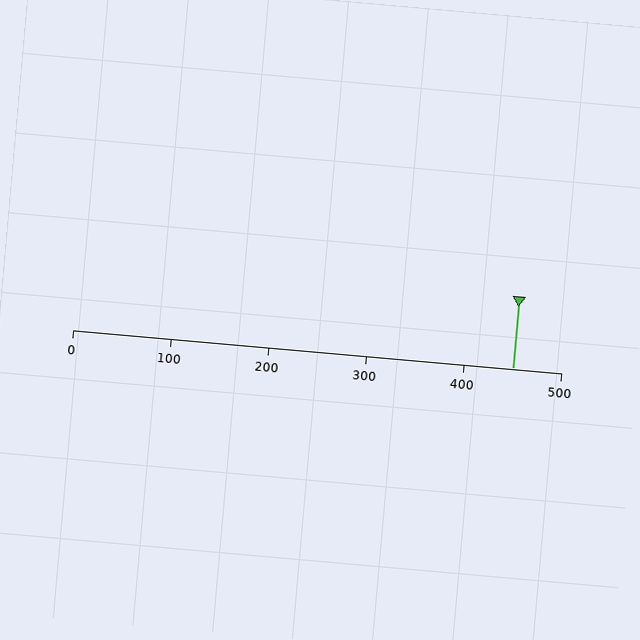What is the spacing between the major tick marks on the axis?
The major ticks are spaced 100 apart.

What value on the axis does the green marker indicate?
The marker indicates approximately 450.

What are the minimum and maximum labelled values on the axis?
The axis runs from 0 to 500.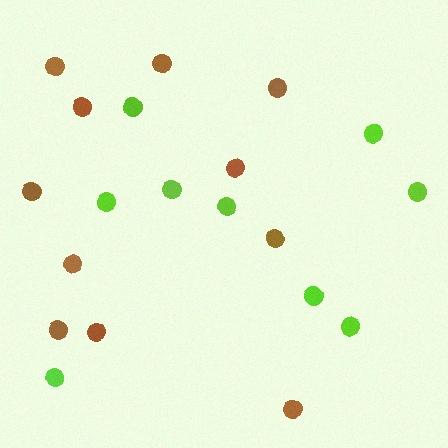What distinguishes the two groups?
There are 2 groups: one group of lime circles (9) and one group of brown circles (11).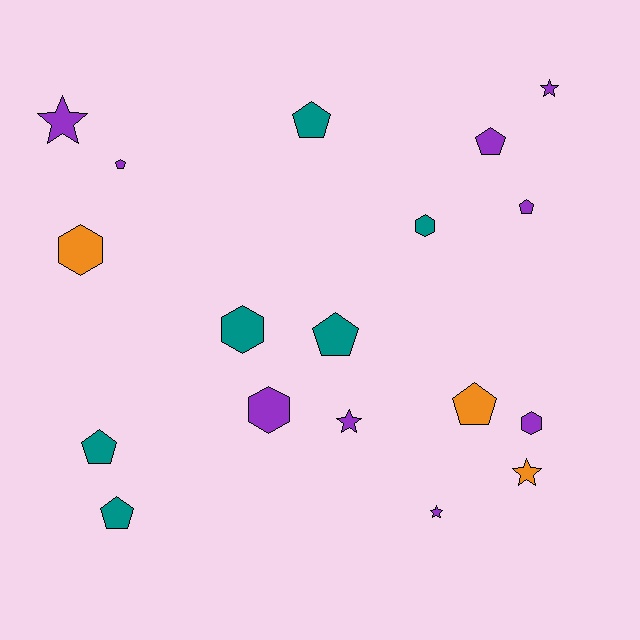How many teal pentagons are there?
There are 4 teal pentagons.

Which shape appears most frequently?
Pentagon, with 8 objects.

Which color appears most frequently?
Purple, with 9 objects.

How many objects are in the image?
There are 18 objects.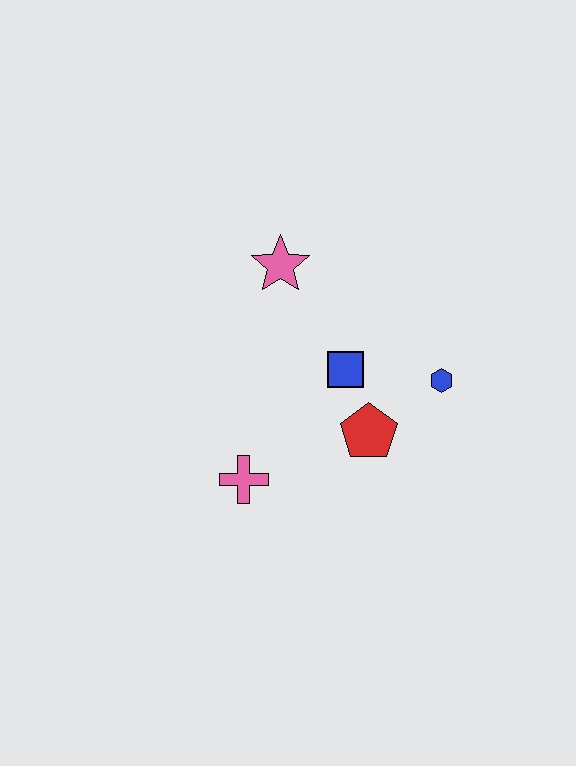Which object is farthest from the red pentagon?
The pink star is farthest from the red pentagon.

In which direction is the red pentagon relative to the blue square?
The red pentagon is below the blue square.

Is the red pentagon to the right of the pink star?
Yes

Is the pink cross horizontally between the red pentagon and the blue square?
No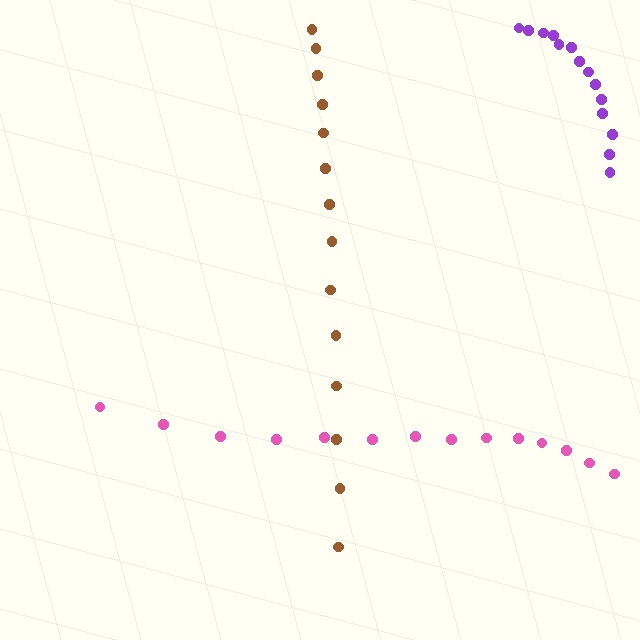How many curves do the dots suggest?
There are 3 distinct paths.